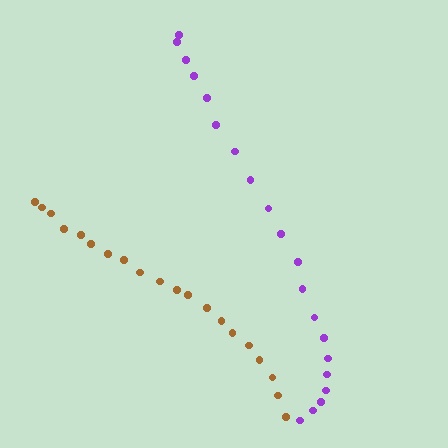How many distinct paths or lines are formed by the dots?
There are 2 distinct paths.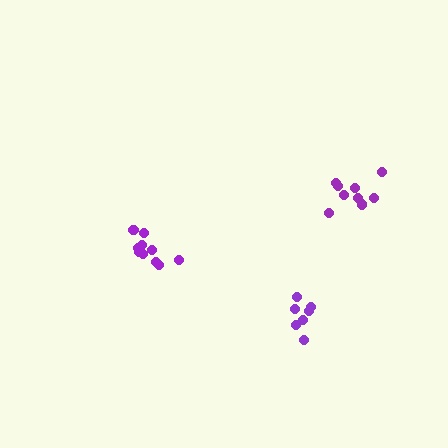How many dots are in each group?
Group 1: 7 dots, Group 2: 10 dots, Group 3: 9 dots (26 total).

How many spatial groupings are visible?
There are 3 spatial groupings.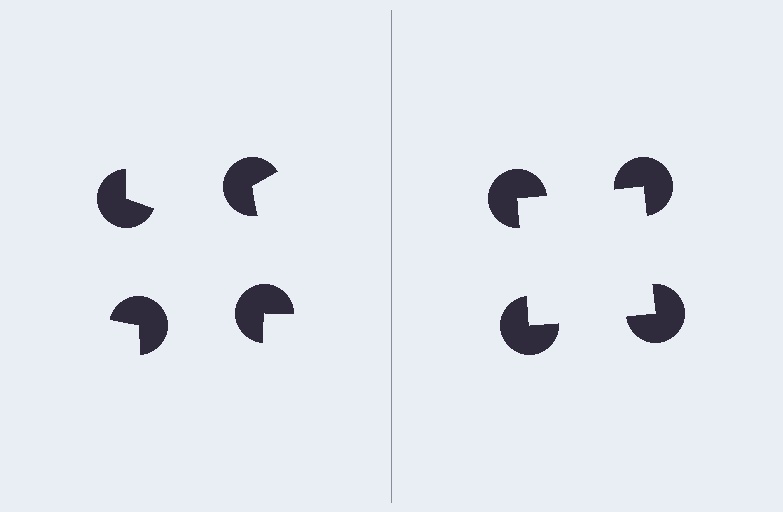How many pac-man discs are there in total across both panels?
8 — 4 on each side.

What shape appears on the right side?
An illusory square.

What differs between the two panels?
The pac-man discs are positioned identically on both sides; only the wedge orientations differ. On the right they align to a square; on the left they are misaligned.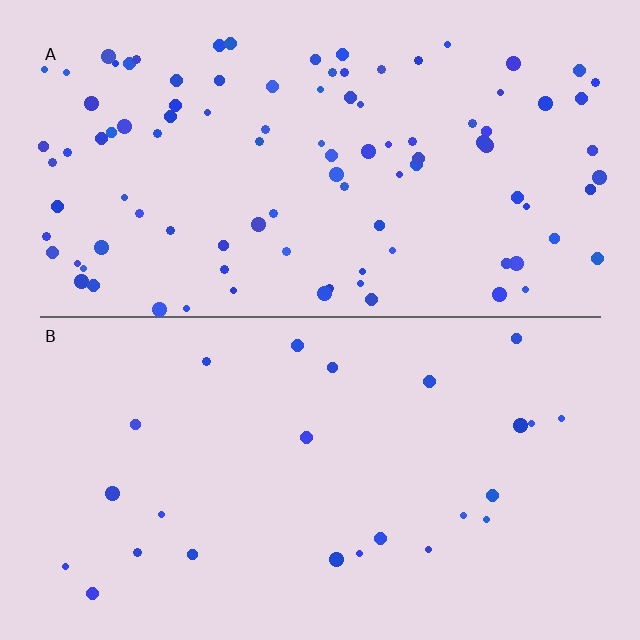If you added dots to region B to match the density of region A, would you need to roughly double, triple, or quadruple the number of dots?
Approximately quadruple.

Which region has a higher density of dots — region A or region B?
A (the top).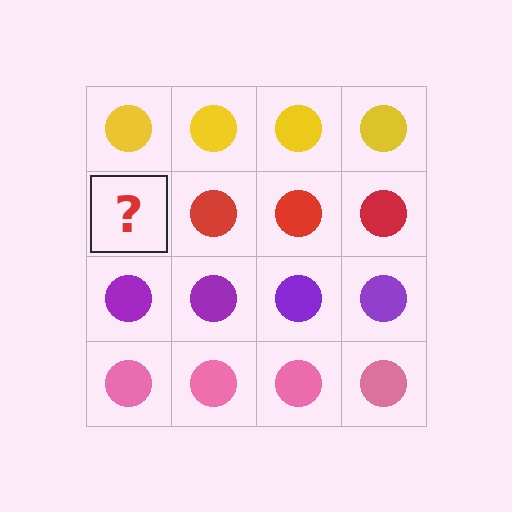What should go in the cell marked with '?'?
The missing cell should contain a red circle.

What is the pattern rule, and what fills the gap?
The rule is that each row has a consistent color. The gap should be filled with a red circle.